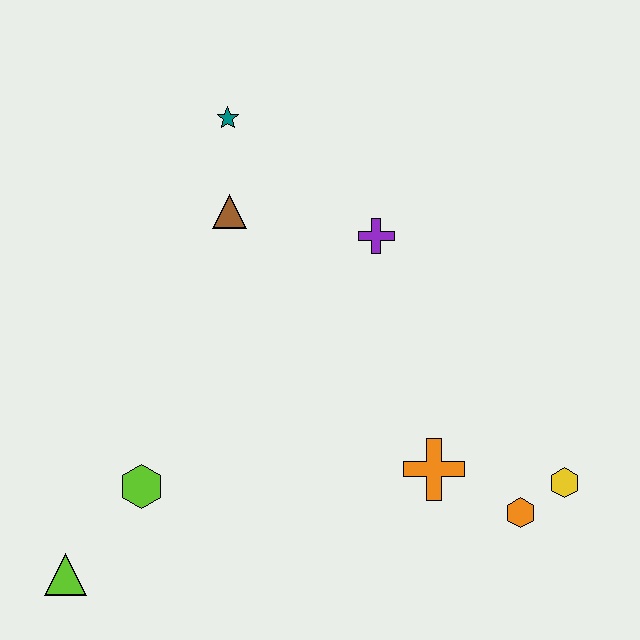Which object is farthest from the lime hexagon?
The yellow hexagon is farthest from the lime hexagon.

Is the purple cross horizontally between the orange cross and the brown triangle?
Yes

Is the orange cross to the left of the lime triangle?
No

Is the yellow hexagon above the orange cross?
No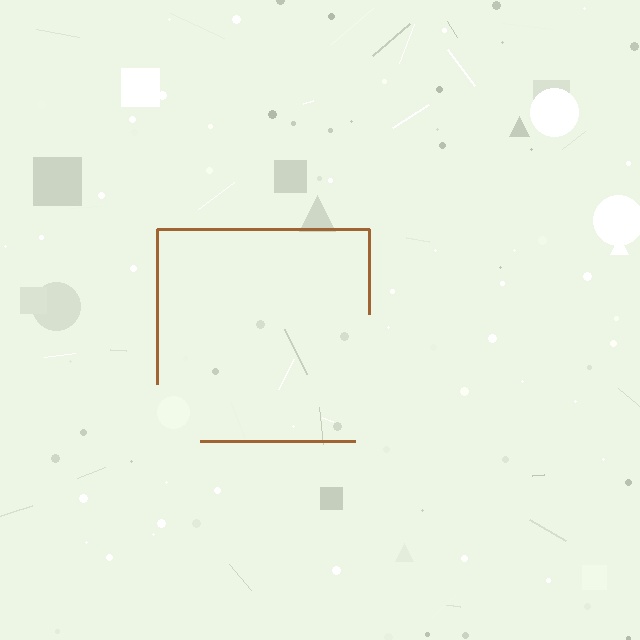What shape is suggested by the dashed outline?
The dashed outline suggests a square.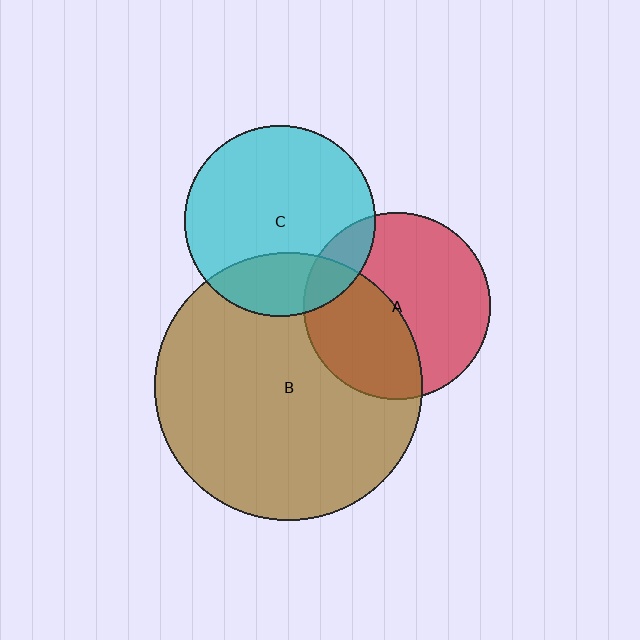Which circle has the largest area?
Circle B (brown).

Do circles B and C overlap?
Yes.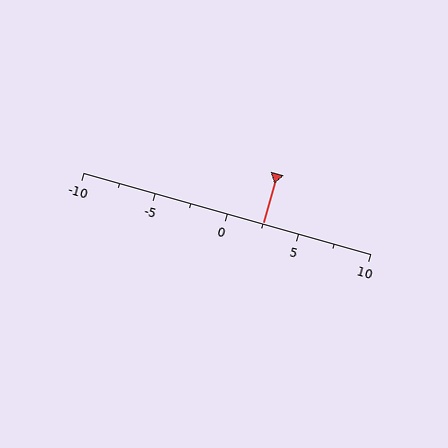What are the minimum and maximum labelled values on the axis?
The axis runs from -10 to 10.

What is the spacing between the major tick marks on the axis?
The major ticks are spaced 5 apart.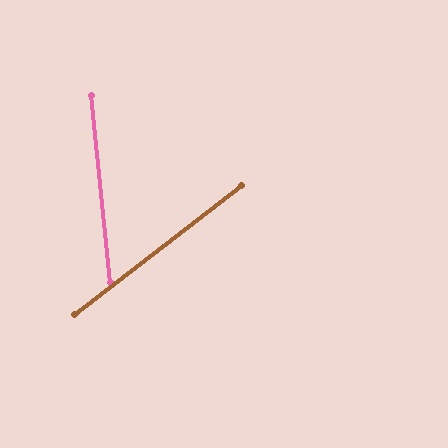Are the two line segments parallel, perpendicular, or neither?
Neither parallel nor perpendicular — they differ by about 58°.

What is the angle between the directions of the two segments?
Approximately 58 degrees.